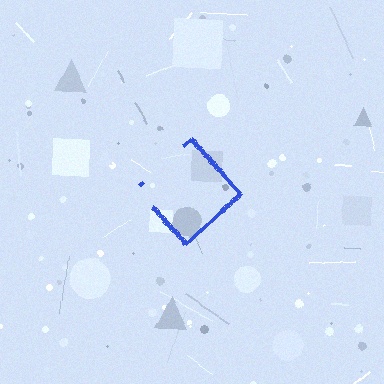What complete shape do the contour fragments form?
The contour fragments form a diamond.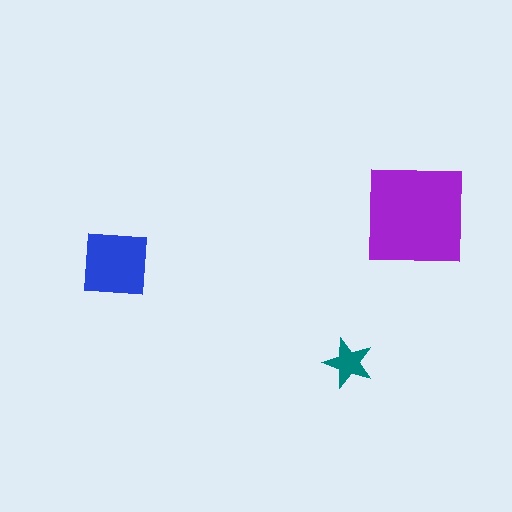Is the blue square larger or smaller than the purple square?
Smaller.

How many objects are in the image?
There are 3 objects in the image.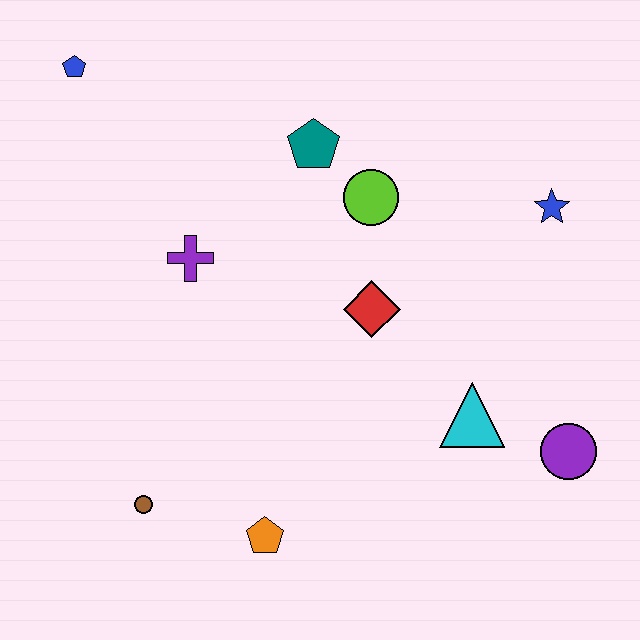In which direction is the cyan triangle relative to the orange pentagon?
The cyan triangle is to the right of the orange pentagon.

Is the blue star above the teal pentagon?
No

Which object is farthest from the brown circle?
The blue star is farthest from the brown circle.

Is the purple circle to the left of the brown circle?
No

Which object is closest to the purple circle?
The cyan triangle is closest to the purple circle.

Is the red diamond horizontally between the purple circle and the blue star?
No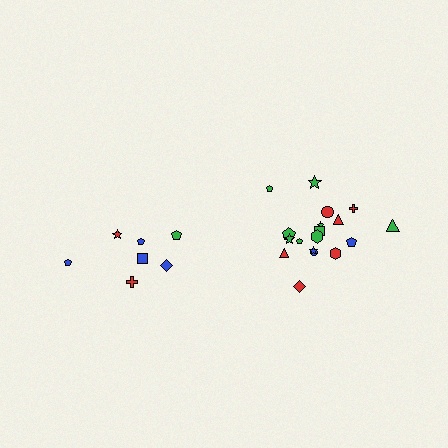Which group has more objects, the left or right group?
The right group.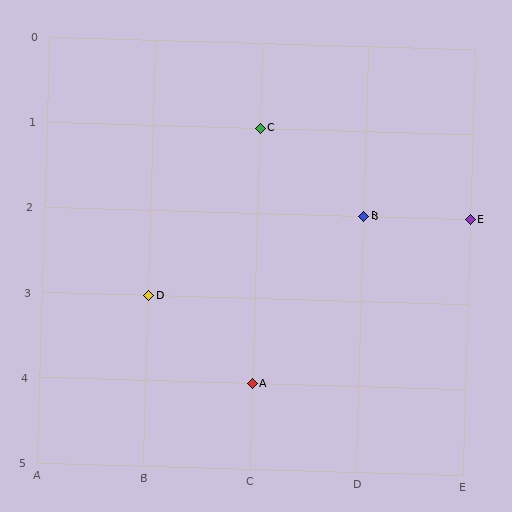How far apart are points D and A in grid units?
Points D and A are 1 column and 1 row apart (about 1.4 grid units diagonally).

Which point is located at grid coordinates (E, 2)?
Point E is at (E, 2).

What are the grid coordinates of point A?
Point A is at grid coordinates (C, 4).